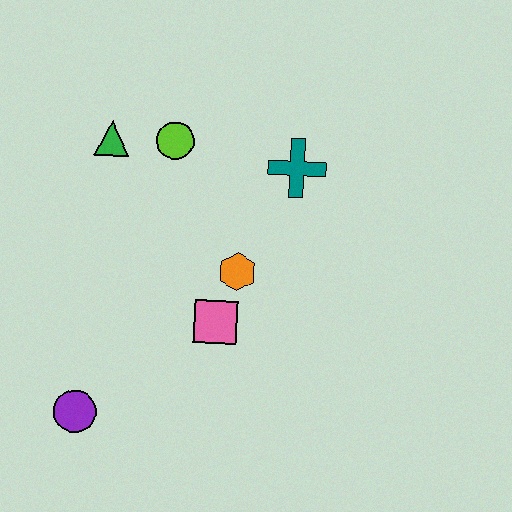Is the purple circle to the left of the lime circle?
Yes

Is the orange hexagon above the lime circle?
No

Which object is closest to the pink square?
The orange hexagon is closest to the pink square.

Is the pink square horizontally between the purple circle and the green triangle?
No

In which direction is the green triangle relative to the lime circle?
The green triangle is to the left of the lime circle.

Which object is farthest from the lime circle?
The purple circle is farthest from the lime circle.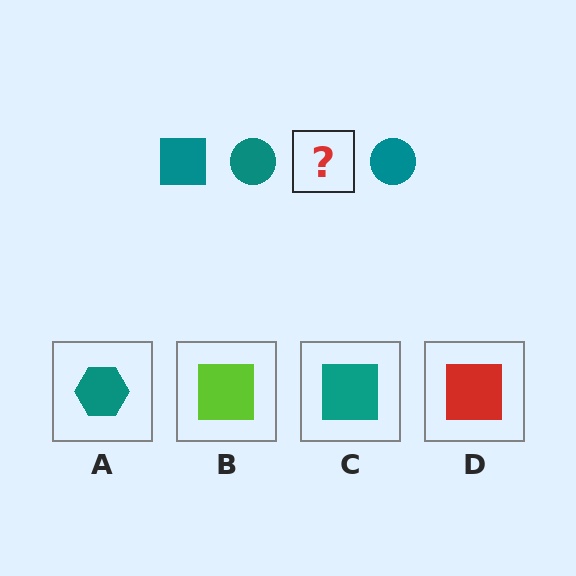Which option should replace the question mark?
Option C.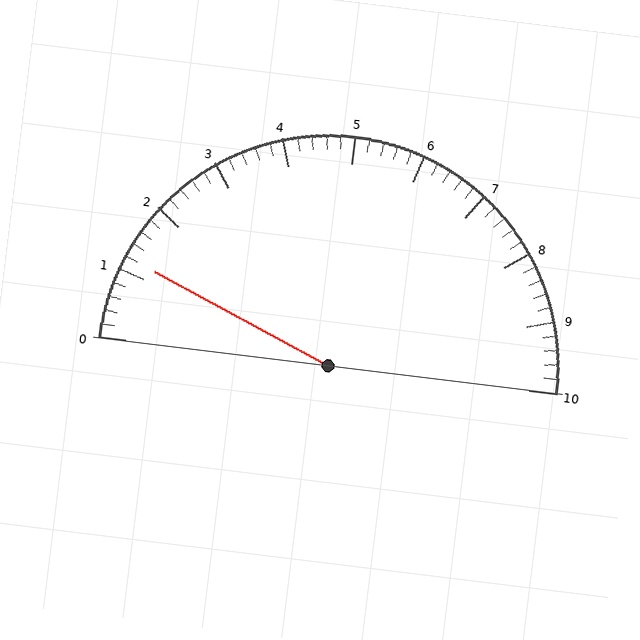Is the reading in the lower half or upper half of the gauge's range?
The reading is in the lower half of the range (0 to 10).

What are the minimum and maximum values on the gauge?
The gauge ranges from 0 to 10.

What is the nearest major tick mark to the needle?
The nearest major tick mark is 1.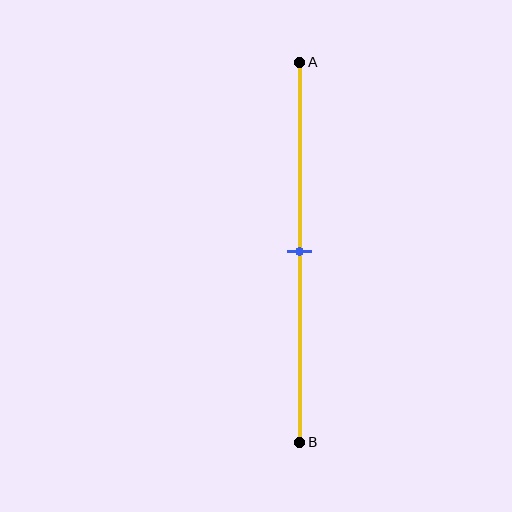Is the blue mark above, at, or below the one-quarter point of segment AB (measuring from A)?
The blue mark is below the one-quarter point of segment AB.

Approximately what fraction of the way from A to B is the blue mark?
The blue mark is approximately 50% of the way from A to B.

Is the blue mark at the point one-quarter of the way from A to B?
No, the mark is at about 50% from A, not at the 25% one-quarter point.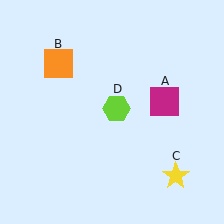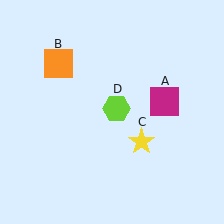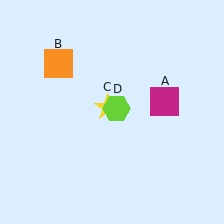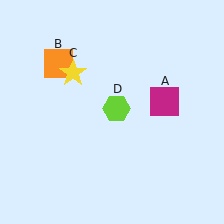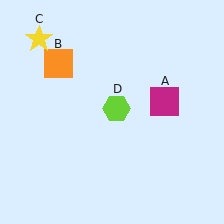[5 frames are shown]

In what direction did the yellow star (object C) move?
The yellow star (object C) moved up and to the left.